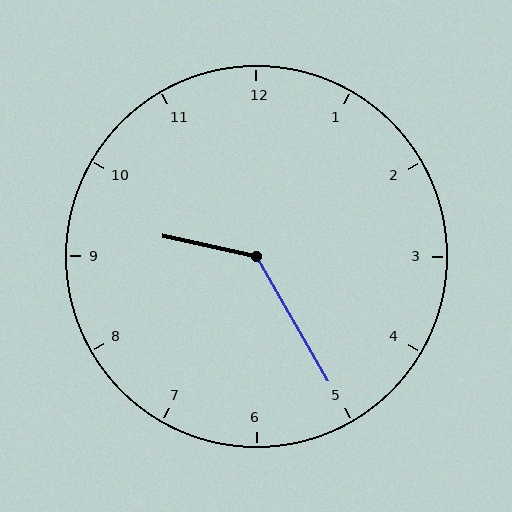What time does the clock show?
9:25.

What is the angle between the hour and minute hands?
Approximately 132 degrees.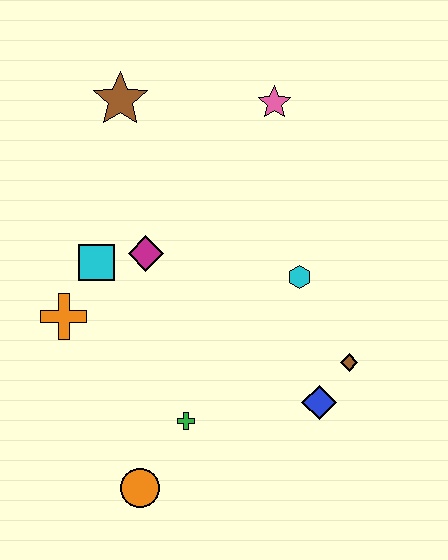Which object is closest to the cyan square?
The magenta diamond is closest to the cyan square.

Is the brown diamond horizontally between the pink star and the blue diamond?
No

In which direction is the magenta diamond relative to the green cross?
The magenta diamond is above the green cross.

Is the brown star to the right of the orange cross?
Yes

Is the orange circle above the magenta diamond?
No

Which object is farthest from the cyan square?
The brown diamond is farthest from the cyan square.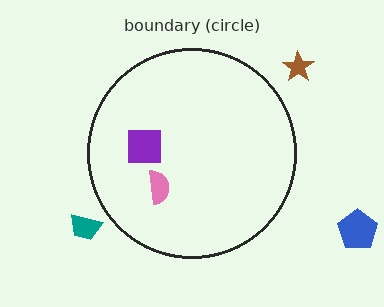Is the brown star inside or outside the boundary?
Outside.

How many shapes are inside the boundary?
2 inside, 3 outside.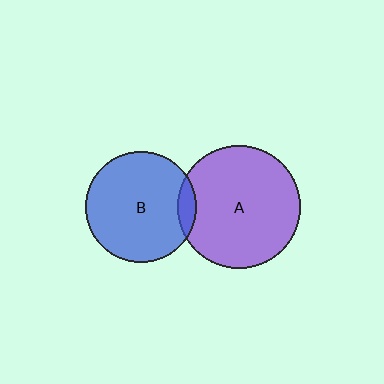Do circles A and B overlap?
Yes.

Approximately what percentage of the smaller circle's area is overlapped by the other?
Approximately 10%.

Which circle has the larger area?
Circle A (purple).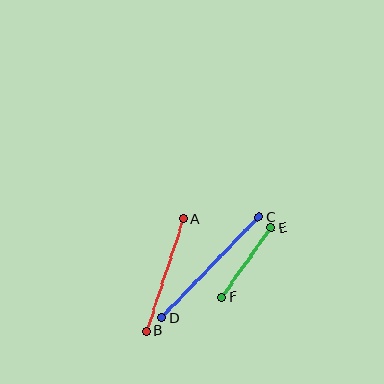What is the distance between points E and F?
The distance is approximately 85 pixels.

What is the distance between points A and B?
The distance is approximately 118 pixels.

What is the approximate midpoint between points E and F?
The midpoint is at approximately (247, 262) pixels.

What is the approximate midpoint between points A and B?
The midpoint is at approximately (165, 275) pixels.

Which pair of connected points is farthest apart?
Points C and D are farthest apart.